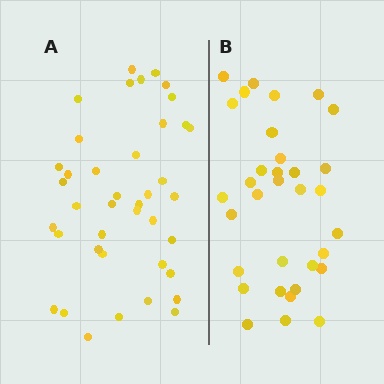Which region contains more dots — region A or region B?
Region A (the left region) has more dots.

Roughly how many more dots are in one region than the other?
Region A has roughly 8 or so more dots than region B.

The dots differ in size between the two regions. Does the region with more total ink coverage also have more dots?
No. Region B has more total ink coverage because its dots are larger, but region A actually contains more individual dots. Total area can be misleading — the number of items is what matters here.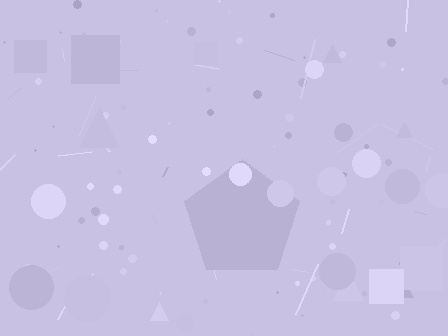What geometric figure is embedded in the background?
A pentagon is embedded in the background.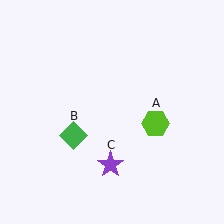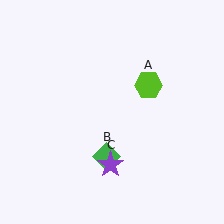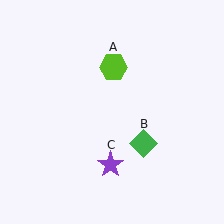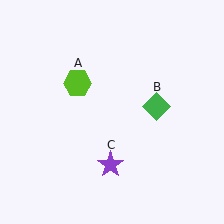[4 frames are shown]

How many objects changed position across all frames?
2 objects changed position: lime hexagon (object A), green diamond (object B).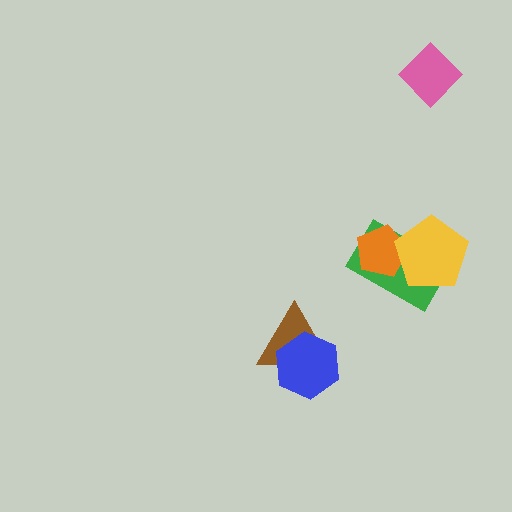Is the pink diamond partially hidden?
No, no other shape covers it.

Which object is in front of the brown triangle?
The blue hexagon is in front of the brown triangle.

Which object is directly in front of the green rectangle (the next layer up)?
The orange pentagon is directly in front of the green rectangle.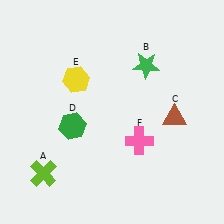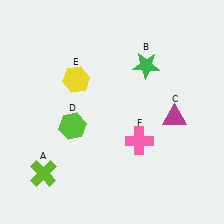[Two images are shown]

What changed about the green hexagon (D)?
In Image 1, D is green. In Image 2, it changed to lime.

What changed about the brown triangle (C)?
In Image 1, C is brown. In Image 2, it changed to magenta.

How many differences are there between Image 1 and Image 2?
There are 2 differences between the two images.